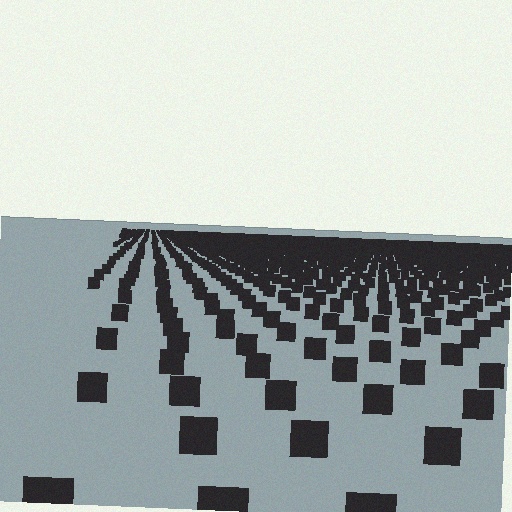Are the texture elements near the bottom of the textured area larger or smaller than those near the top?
Larger. Near the bottom, elements are closer to the viewer and appear at a bigger on-screen size.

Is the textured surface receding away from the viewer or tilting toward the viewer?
The surface is receding away from the viewer. Texture elements get smaller and denser toward the top.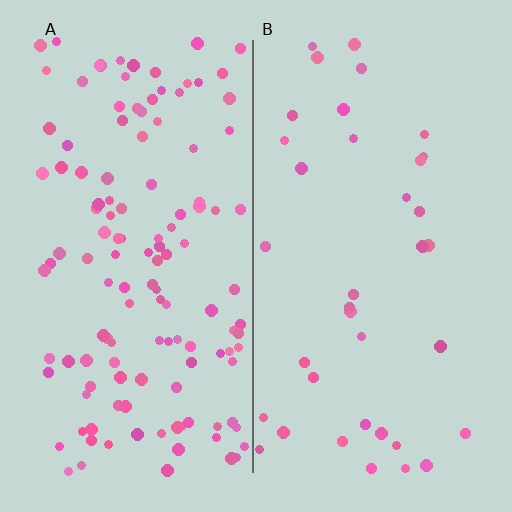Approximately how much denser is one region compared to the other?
Approximately 3.4× — region A over region B.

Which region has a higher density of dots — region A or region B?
A (the left).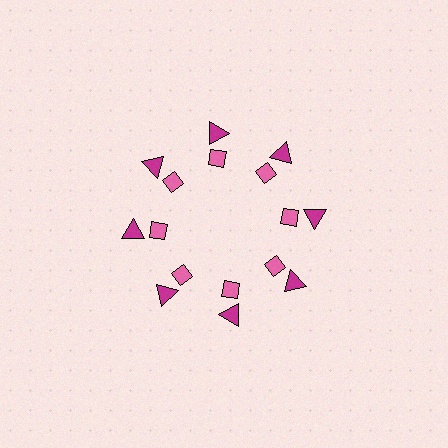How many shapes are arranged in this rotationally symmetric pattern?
There are 16 shapes, arranged in 8 groups of 2.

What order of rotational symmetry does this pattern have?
This pattern has 8-fold rotational symmetry.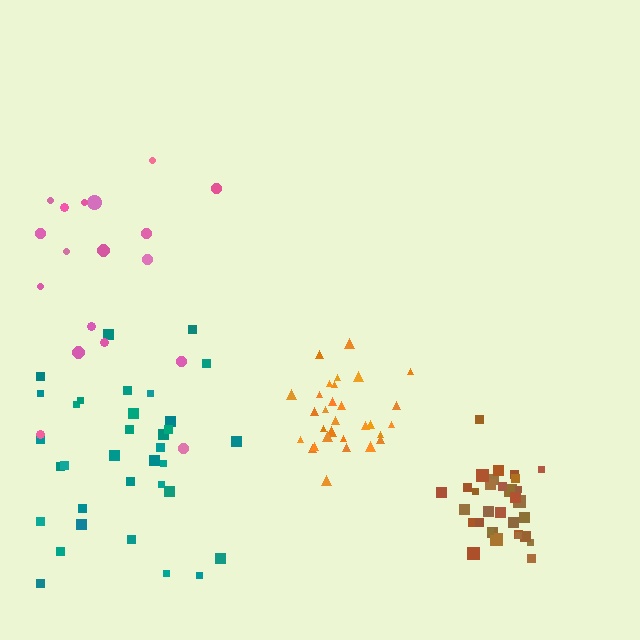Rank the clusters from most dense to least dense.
brown, orange, teal, pink.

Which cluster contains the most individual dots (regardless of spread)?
Teal (34).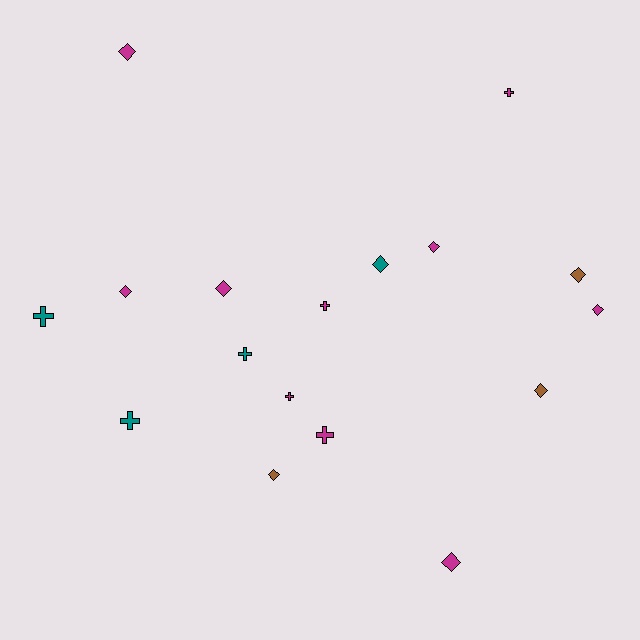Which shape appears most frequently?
Diamond, with 10 objects.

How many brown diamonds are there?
There are 3 brown diamonds.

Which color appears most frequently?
Magenta, with 10 objects.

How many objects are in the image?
There are 17 objects.